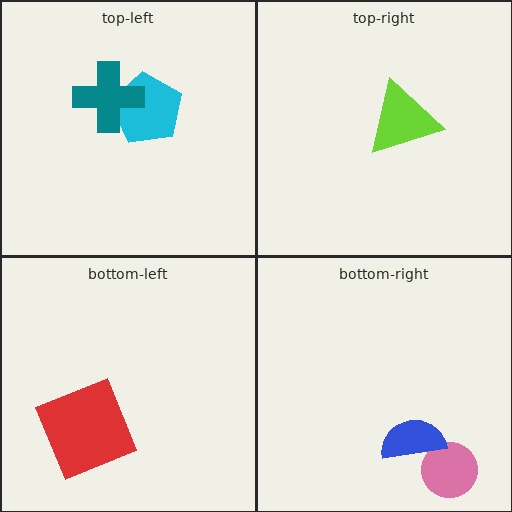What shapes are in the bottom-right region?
The pink circle, the blue semicircle.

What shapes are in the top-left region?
The cyan pentagon, the teal cross.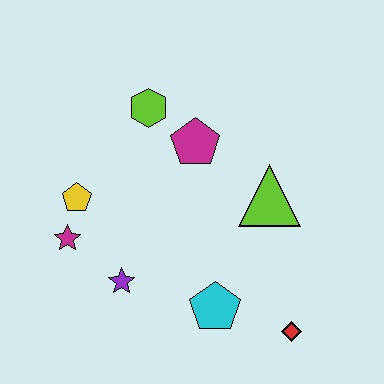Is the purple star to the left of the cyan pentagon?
Yes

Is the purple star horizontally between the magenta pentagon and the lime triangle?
No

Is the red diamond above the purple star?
No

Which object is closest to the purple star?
The magenta star is closest to the purple star.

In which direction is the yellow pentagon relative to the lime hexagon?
The yellow pentagon is below the lime hexagon.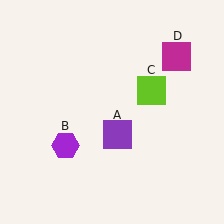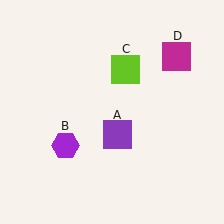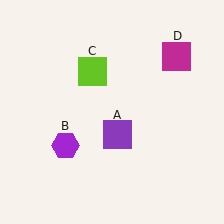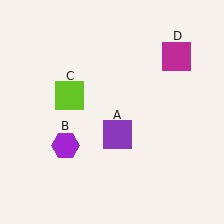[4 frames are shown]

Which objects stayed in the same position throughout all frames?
Purple square (object A) and purple hexagon (object B) and magenta square (object D) remained stationary.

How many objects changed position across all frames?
1 object changed position: lime square (object C).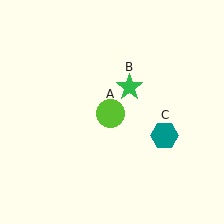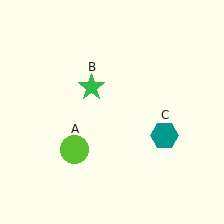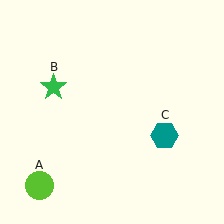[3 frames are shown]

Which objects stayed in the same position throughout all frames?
Teal hexagon (object C) remained stationary.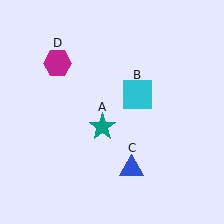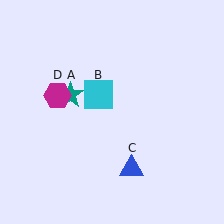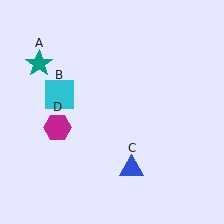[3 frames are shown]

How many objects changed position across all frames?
3 objects changed position: teal star (object A), cyan square (object B), magenta hexagon (object D).